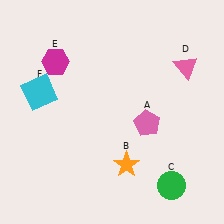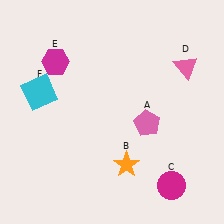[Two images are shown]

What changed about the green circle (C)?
In Image 1, C is green. In Image 2, it changed to magenta.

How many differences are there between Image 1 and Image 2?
There is 1 difference between the two images.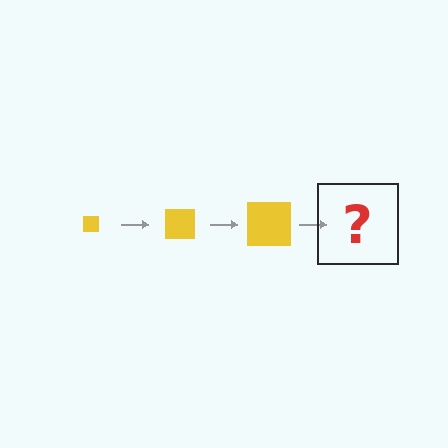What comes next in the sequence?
The next element should be a yellow square, larger than the previous one.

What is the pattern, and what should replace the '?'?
The pattern is that the square gets progressively larger each step. The '?' should be a yellow square, larger than the previous one.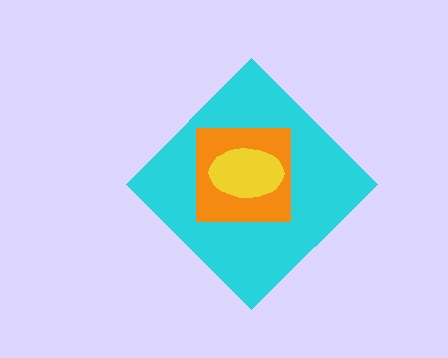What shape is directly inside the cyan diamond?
The orange square.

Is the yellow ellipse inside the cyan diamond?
Yes.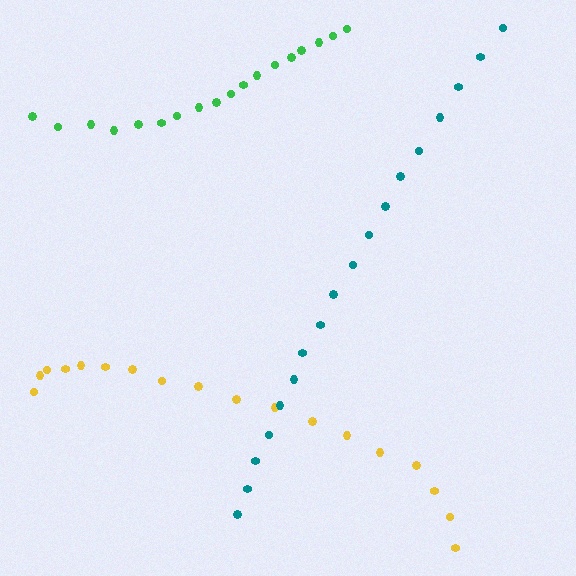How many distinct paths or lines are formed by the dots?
There are 3 distinct paths.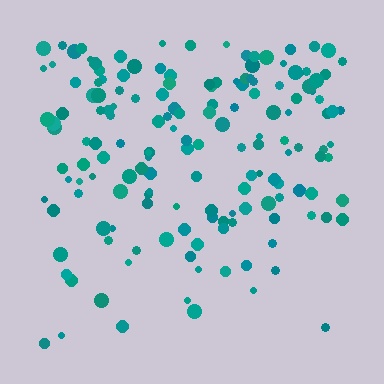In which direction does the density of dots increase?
From bottom to top, with the top side densest.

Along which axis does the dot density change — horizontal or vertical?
Vertical.